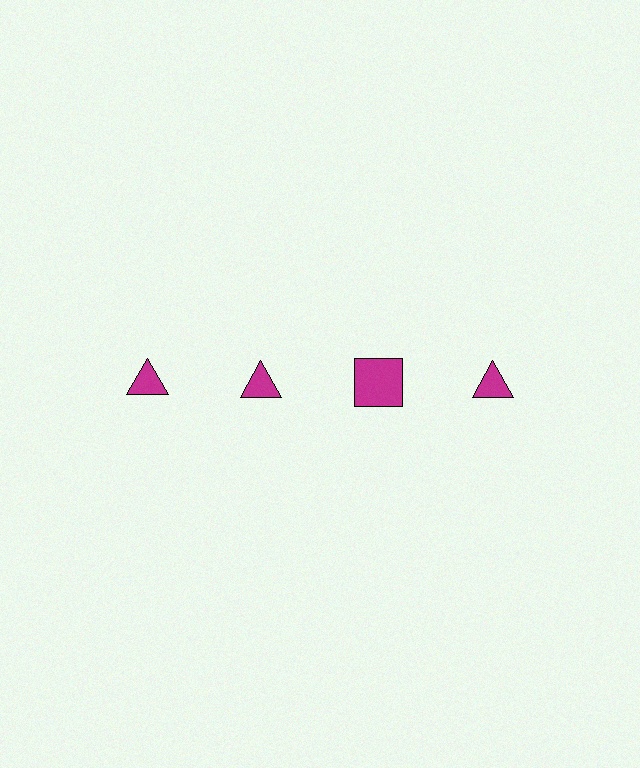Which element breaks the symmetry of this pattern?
The magenta square in the top row, center column breaks the symmetry. All other shapes are magenta triangles.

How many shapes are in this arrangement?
There are 4 shapes arranged in a grid pattern.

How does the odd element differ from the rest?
It has a different shape: square instead of triangle.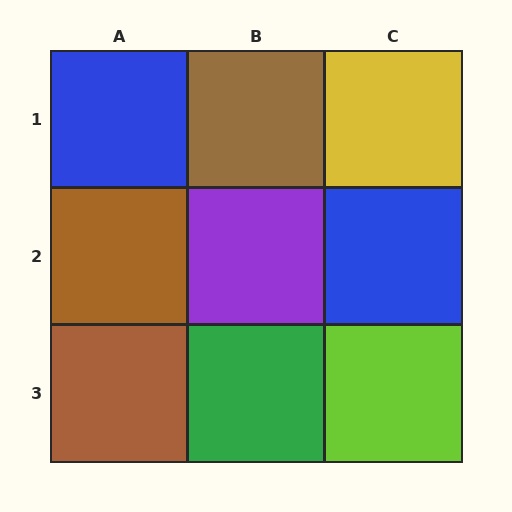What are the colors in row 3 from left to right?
Brown, green, lime.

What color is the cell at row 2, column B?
Purple.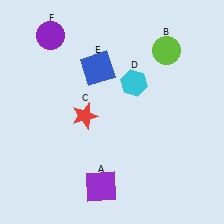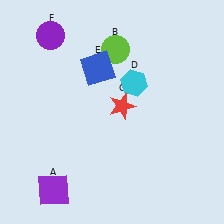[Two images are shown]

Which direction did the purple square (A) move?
The purple square (A) moved left.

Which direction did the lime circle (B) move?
The lime circle (B) moved left.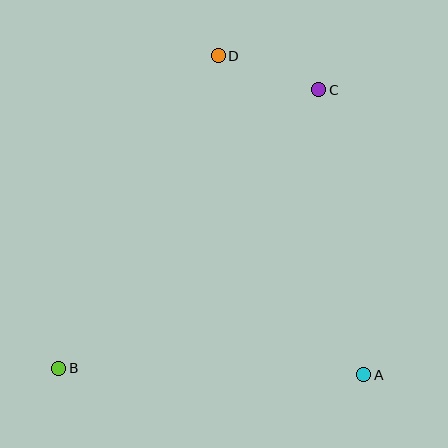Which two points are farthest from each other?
Points B and C are farthest from each other.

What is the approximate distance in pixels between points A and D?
The distance between A and D is approximately 351 pixels.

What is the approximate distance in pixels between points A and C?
The distance between A and C is approximately 289 pixels.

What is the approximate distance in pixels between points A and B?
The distance between A and B is approximately 305 pixels.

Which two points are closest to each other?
Points C and D are closest to each other.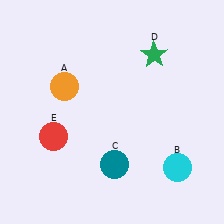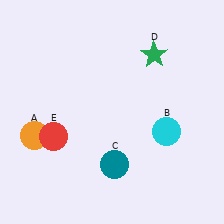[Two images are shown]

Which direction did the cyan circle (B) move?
The cyan circle (B) moved up.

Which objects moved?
The objects that moved are: the orange circle (A), the cyan circle (B).